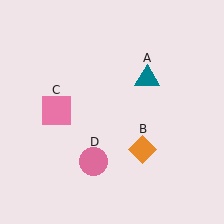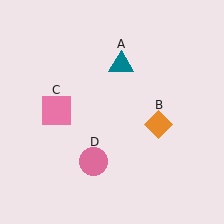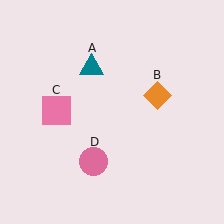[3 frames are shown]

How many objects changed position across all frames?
2 objects changed position: teal triangle (object A), orange diamond (object B).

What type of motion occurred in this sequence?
The teal triangle (object A), orange diamond (object B) rotated counterclockwise around the center of the scene.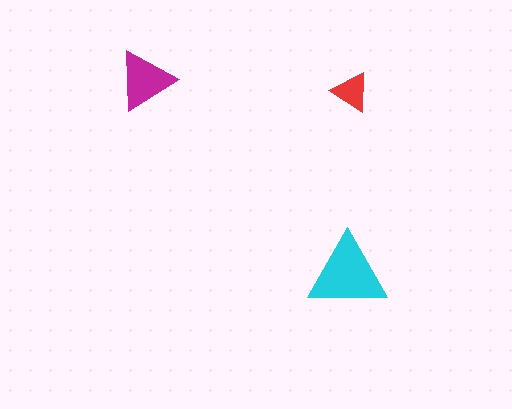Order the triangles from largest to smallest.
the cyan one, the magenta one, the red one.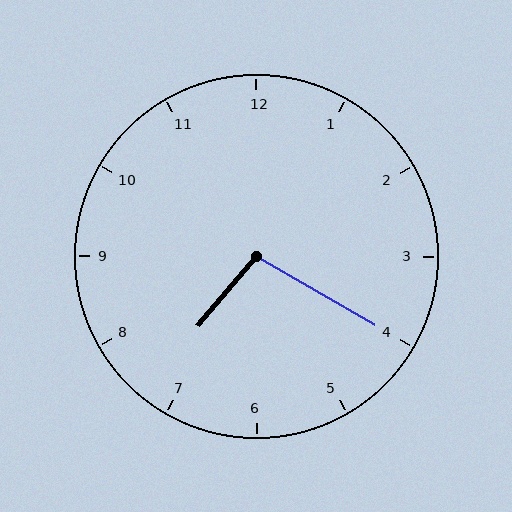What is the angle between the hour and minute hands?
Approximately 100 degrees.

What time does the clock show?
7:20.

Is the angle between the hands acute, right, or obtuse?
It is obtuse.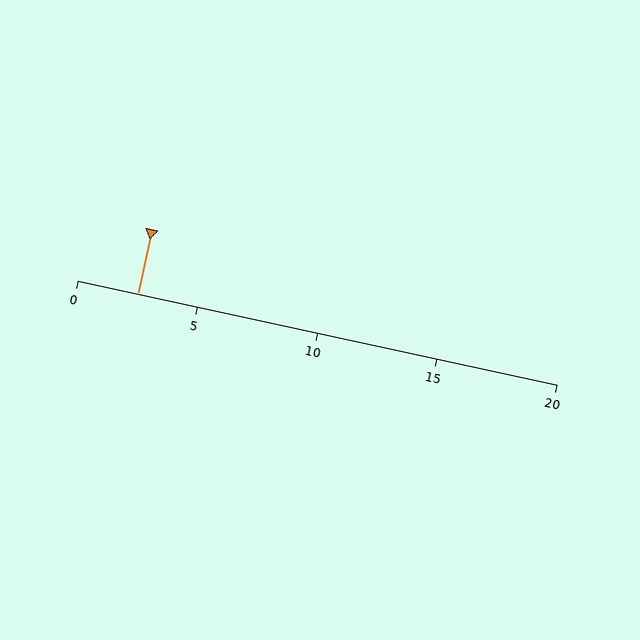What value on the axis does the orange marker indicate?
The marker indicates approximately 2.5.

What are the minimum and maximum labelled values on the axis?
The axis runs from 0 to 20.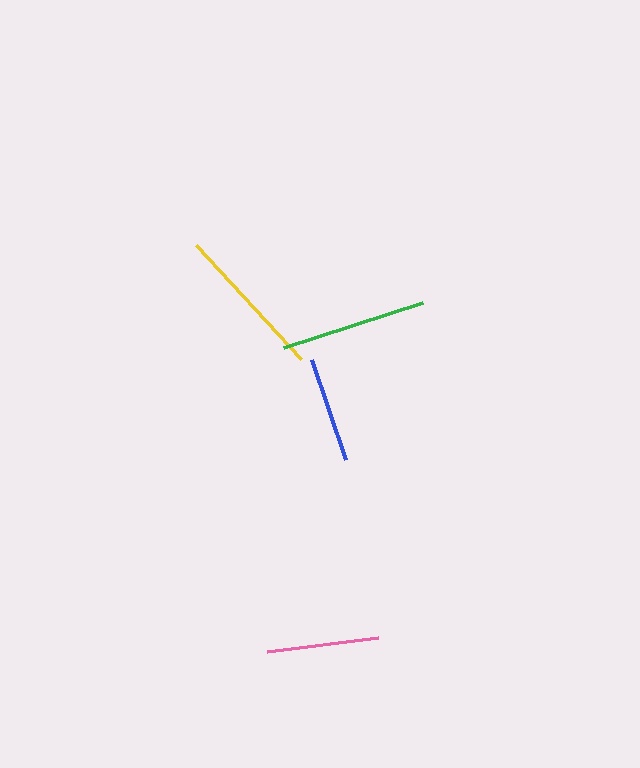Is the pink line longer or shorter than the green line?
The green line is longer than the pink line.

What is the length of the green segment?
The green segment is approximately 146 pixels long.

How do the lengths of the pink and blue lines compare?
The pink and blue lines are approximately the same length.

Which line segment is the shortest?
The blue line is the shortest at approximately 106 pixels.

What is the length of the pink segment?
The pink segment is approximately 112 pixels long.